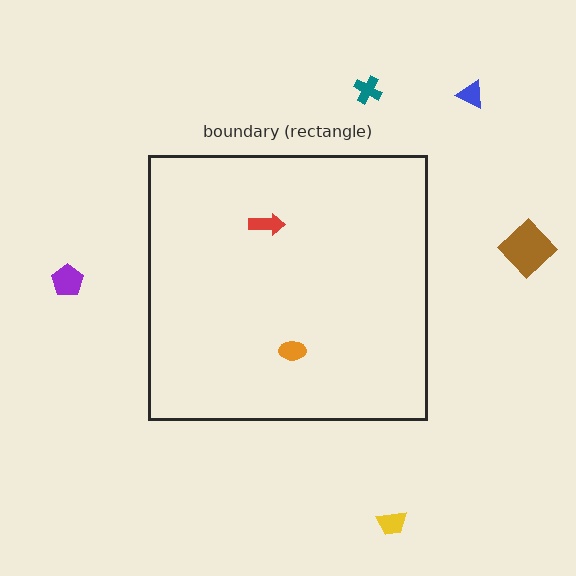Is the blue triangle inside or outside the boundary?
Outside.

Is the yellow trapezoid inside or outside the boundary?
Outside.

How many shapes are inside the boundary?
2 inside, 5 outside.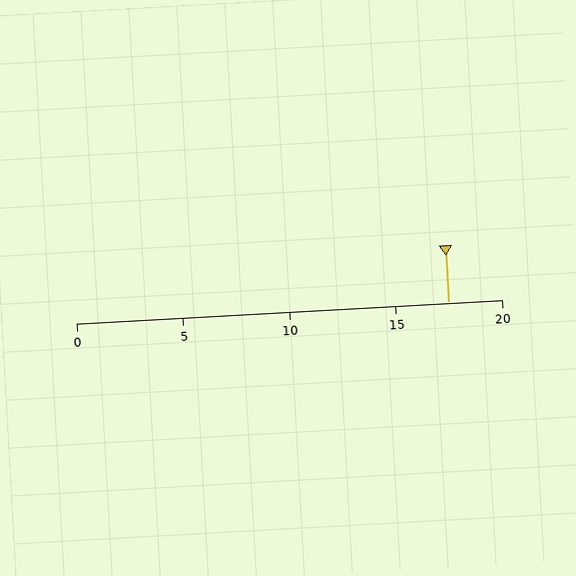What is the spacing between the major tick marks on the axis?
The major ticks are spaced 5 apart.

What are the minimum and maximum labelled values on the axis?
The axis runs from 0 to 20.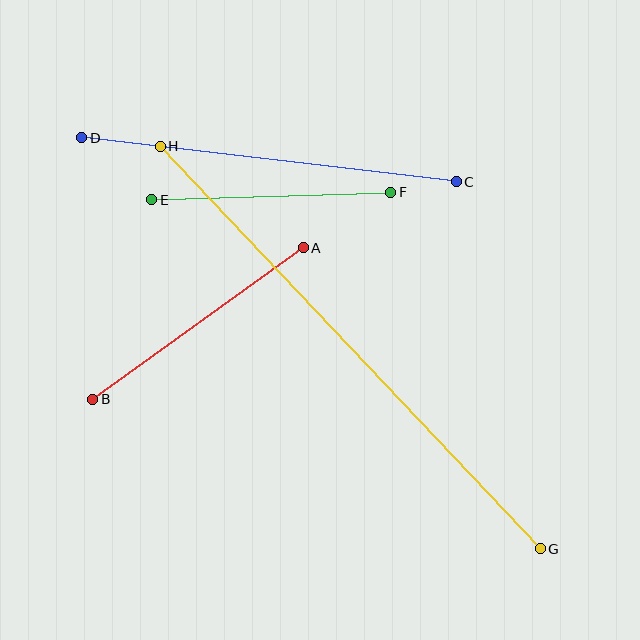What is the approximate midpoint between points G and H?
The midpoint is at approximately (350, 348) pixels.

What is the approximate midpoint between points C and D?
The midpoint is at approximately (269, 160) pixels.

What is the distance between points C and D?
The distance is approximately 378 pixels.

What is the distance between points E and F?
The distance is approximately 239 pixels.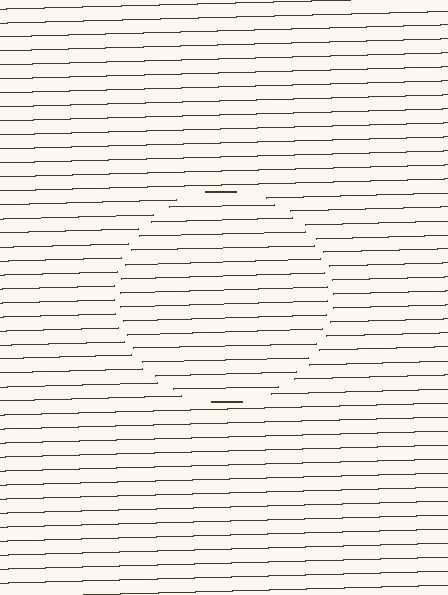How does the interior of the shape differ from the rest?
The interior of the shape contains the same grating, shifted by half a period — the contour is defined by the phase discontinuity where line-ends from the inner and outer gratings abut.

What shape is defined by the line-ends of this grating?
An illusory circle. The interior of the shape contains the same grating, shifted by half a period — the contour is defined by the phase discontinuity where line-ends from the inner and outer gratings abut.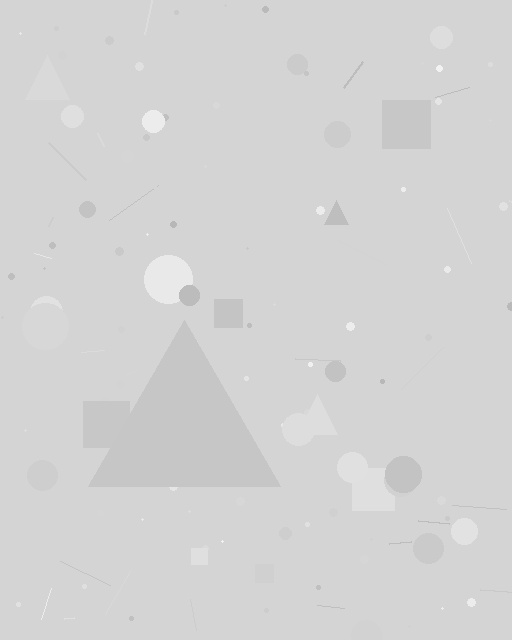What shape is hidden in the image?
A triangle is hidden in the image.